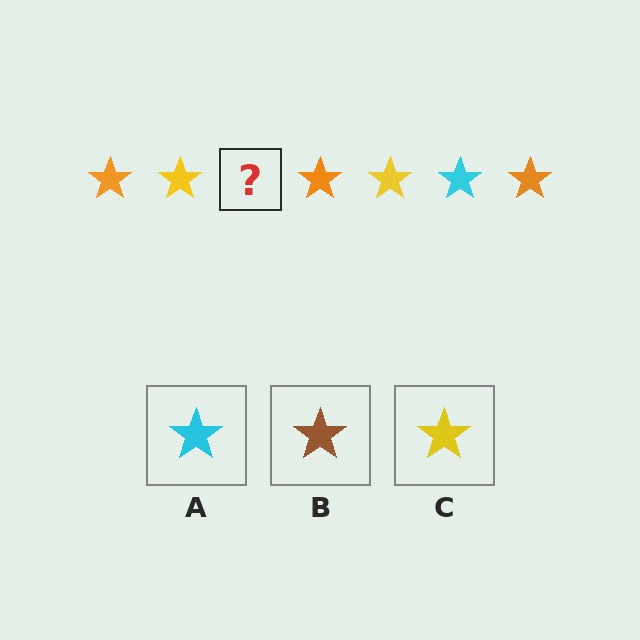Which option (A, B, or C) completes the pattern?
A.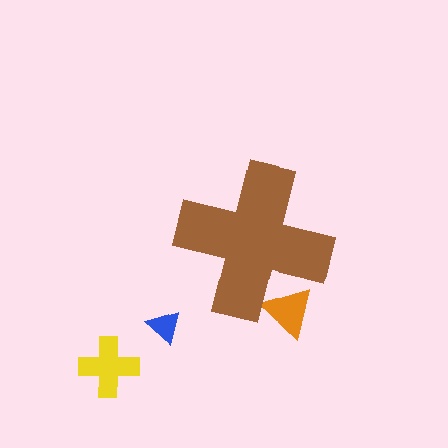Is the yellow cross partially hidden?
No, the yellow cross is fully visible.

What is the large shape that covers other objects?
A brown cross.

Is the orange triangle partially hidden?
Yes, the orange triangle is partially hidden behind the brown cross.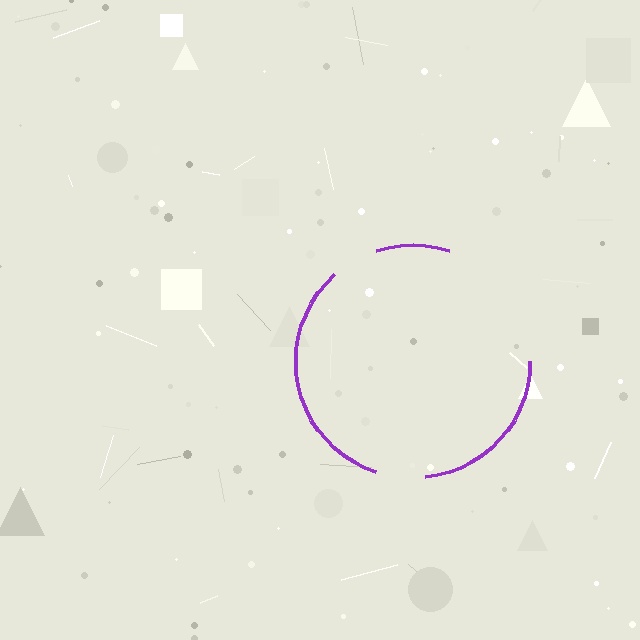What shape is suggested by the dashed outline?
The dashed outline suggests a circle.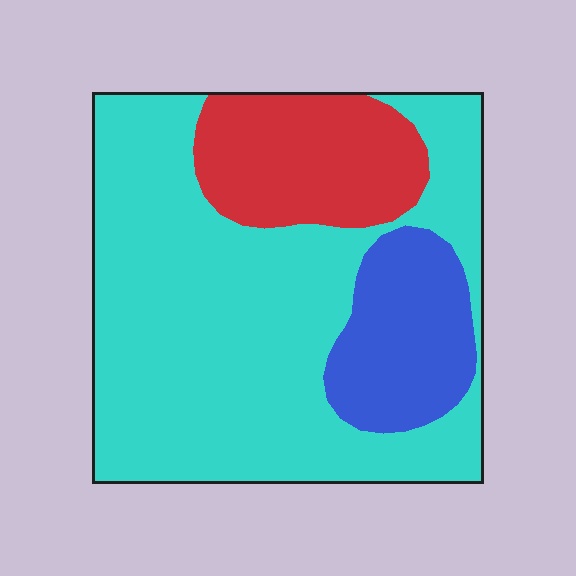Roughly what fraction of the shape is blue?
Blue covers 15% of the shape.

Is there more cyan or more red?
Cyan.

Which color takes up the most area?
Cyan, at roughly 65%.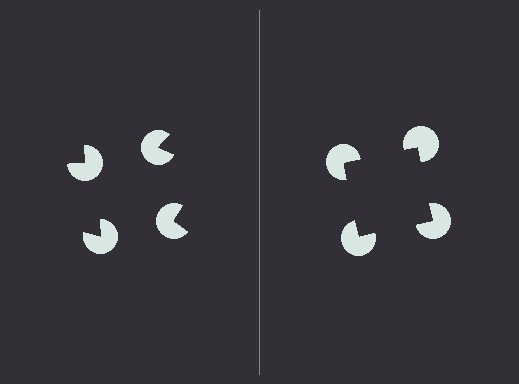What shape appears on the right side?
An illusory square.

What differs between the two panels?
The pac-man discs are positioned identically on both sides; only the wedge orientations differ. On the right they align to a square; on the left they are misaligned.